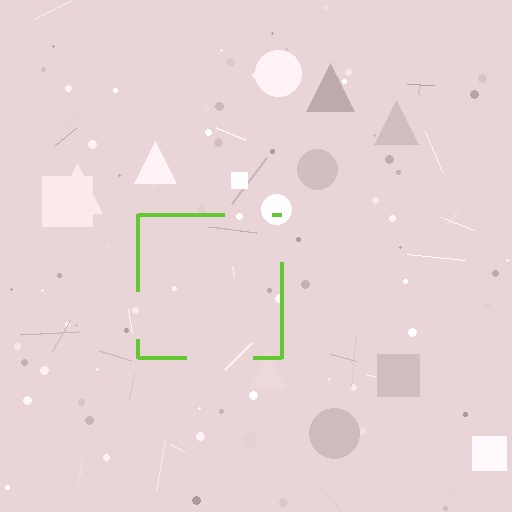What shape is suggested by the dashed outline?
The dashed outline suggests a square.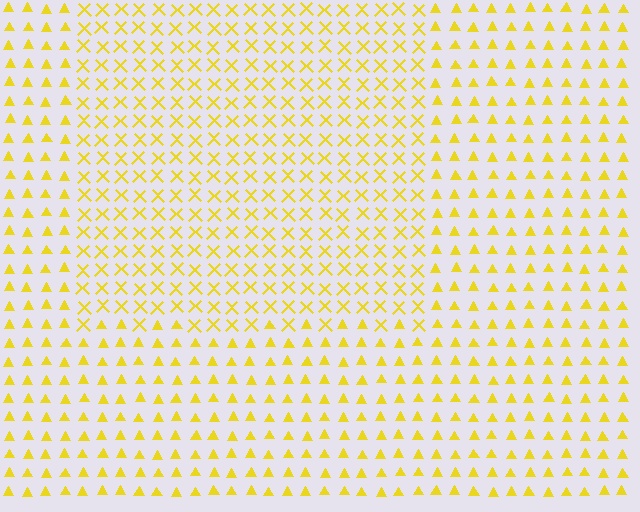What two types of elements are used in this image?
The image uses X marks inside the rectangle region and triangles outside it.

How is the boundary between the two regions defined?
The boundary is defined by a change in element shape: X marks inside vs. triangles outside. All elements share the same color and spacing.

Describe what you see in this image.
The image is filled with small yellow elements arranged in a uniform grid. A rectangle-shaped region contains X marks, while the surrounding area contains triangles. The boundary is defined purely by the change in element shape.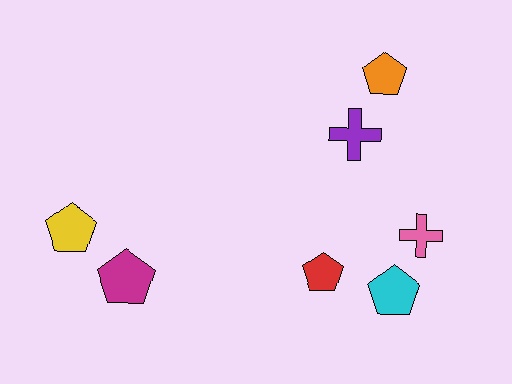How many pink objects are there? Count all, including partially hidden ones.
There is 1 pink object.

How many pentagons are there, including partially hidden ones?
There are 5 pentagons.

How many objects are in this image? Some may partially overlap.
There are 7 objects.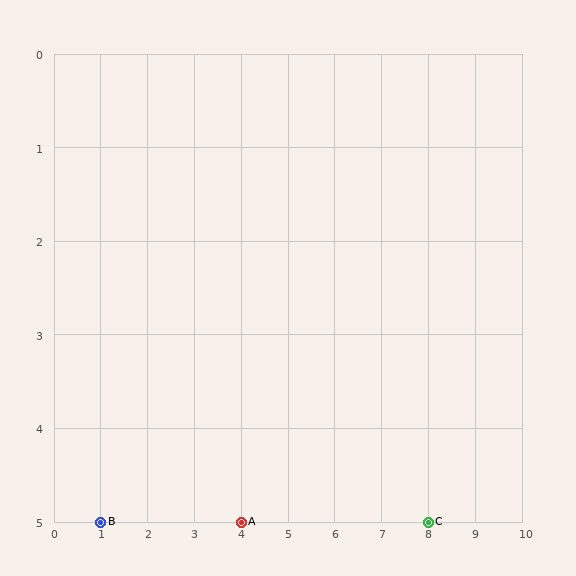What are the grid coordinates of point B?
Point B is at grid coordinates (1, 5).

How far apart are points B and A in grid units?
Points B and A are 3 columns apart.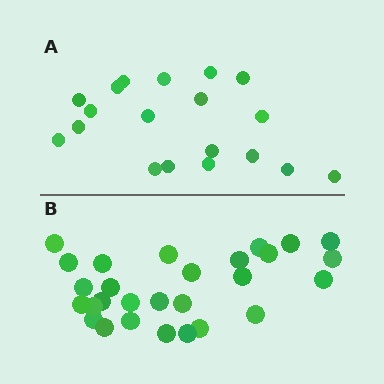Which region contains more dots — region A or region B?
Region B (the bottom region) has more dots.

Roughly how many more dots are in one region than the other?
Region B has roughly 8 or so more dots than region A.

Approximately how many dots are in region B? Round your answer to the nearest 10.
About 30 dots. (The exact count is 28, which rounds to 30.)